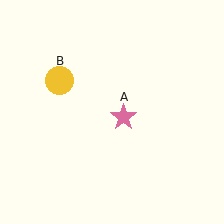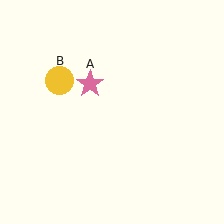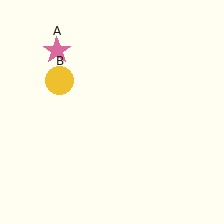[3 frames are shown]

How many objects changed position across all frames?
1 object changed position: pink star (object A).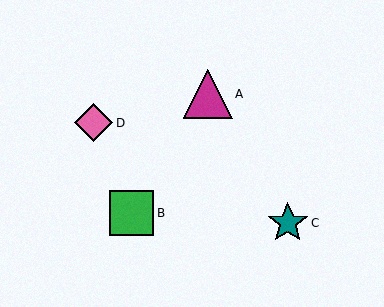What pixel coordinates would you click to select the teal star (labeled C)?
Click at (288, 223) to select the teal star C.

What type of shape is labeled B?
Shape B is a green square.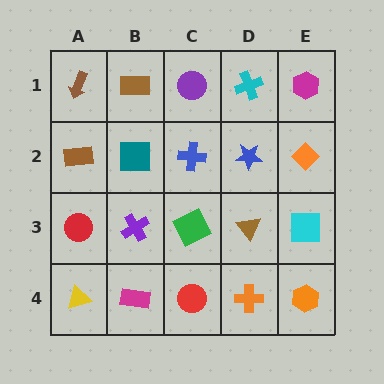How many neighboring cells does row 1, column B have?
3.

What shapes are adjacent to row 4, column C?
A green square (row 3, column C), a magenta rectangle (row 4, column B), an orange cross (row 4, column D).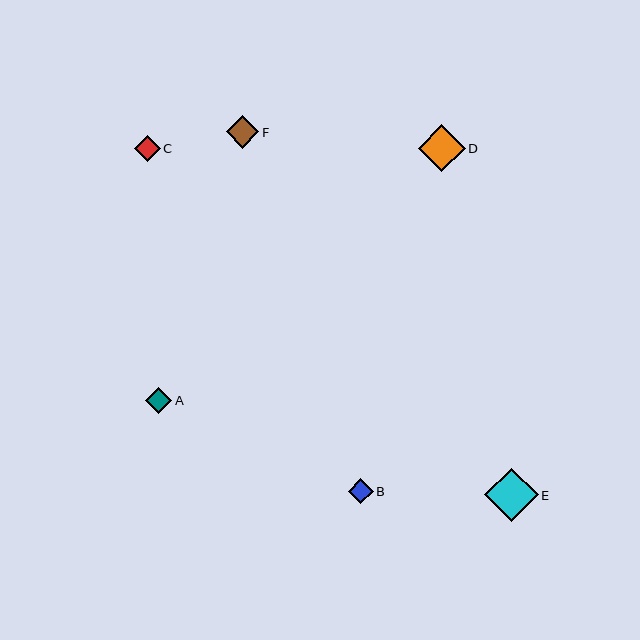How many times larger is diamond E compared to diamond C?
Diamond E is approximately 2.1 times the size of diamond C.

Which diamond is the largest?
Diamond E is the largest with a size of approximately 53 pixels.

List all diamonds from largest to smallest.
From largest to smallest: E, D, F, A, C, B.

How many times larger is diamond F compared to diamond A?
Diamond F is approximately 1.2 times the size of diamond A.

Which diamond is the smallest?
Diamond B is the smallest with a size of approximately 25 pixels.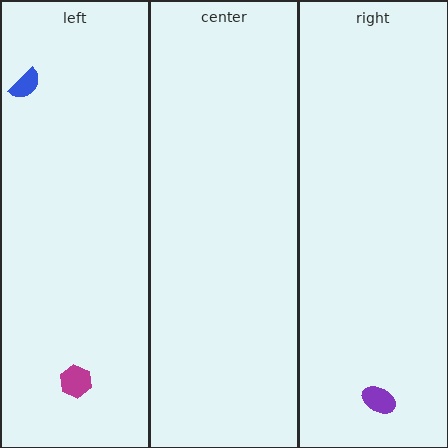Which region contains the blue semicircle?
The left region.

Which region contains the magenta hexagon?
The left region.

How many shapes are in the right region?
1.